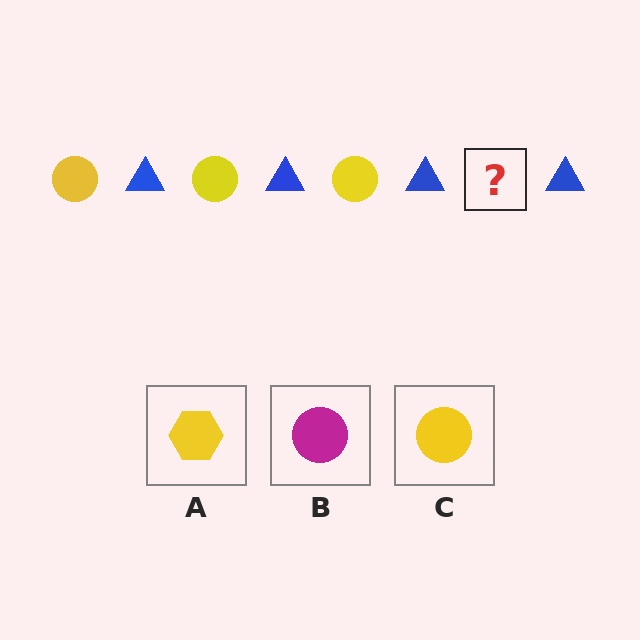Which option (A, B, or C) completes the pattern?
C.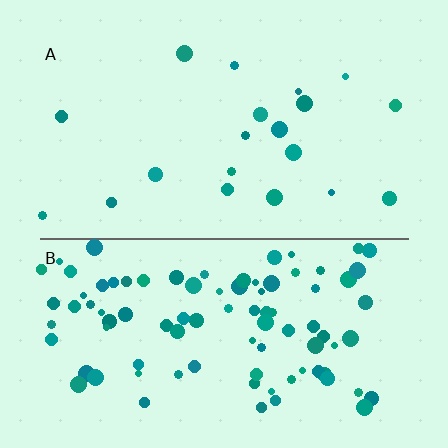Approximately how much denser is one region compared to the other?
Approximately 4.7× — region B over region A.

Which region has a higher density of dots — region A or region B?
B (the bottom).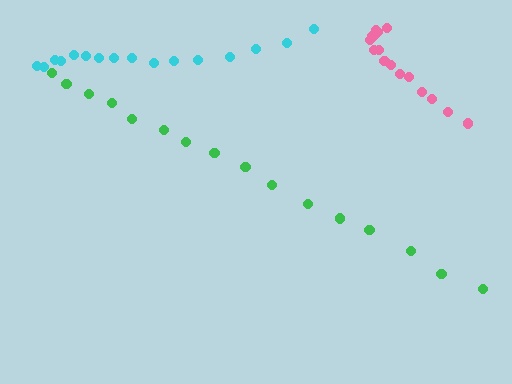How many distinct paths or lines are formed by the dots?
There are 3 distinct paths.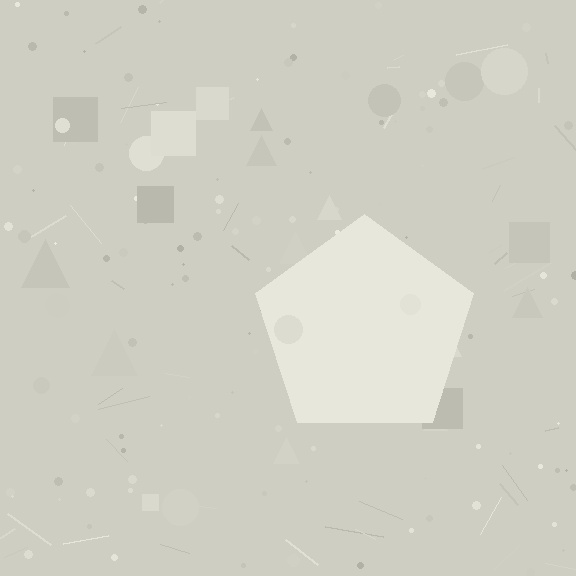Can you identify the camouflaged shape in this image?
The camouflaged shape is a pentagon.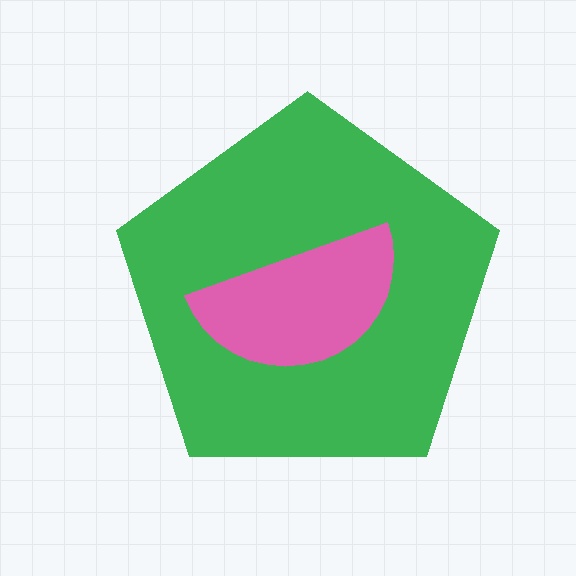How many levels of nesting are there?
2.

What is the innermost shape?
The pink semicircle.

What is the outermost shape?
The green pentagon.